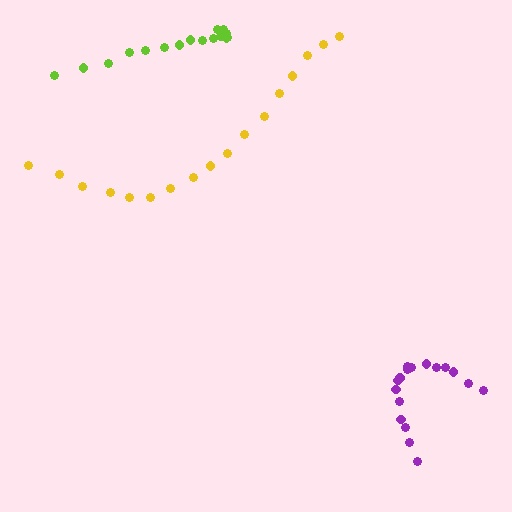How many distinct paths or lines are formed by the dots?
There are 3 distinct paths.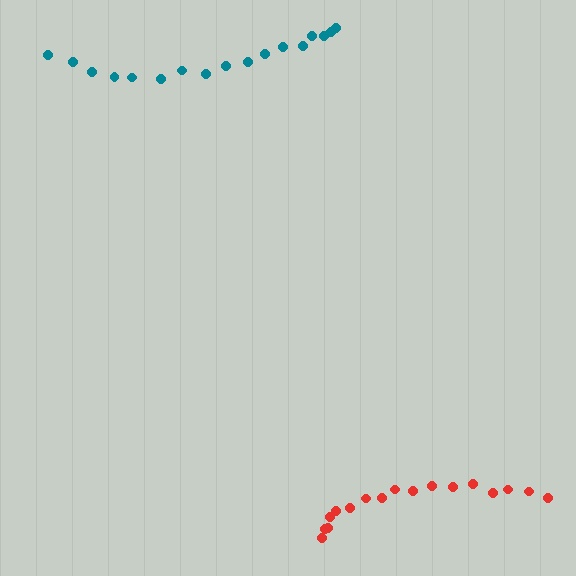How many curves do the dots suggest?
There are 2 distinct paths.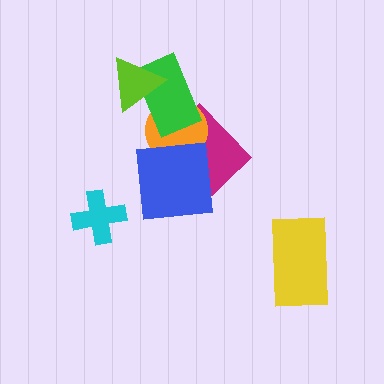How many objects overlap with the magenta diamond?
2 objects overlap with the magenta diamond.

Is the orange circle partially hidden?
Yes, it is partially covered by another shape.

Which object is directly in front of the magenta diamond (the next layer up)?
The orange circle is directly in front of the magenta diamond.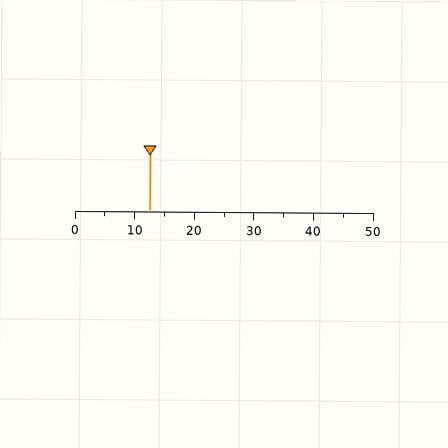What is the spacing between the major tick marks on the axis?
The major ticks are spaced 10 apart.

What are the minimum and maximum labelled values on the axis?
The axis runs from 0 to 50.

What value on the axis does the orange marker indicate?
The marker indicates approximately 12.5.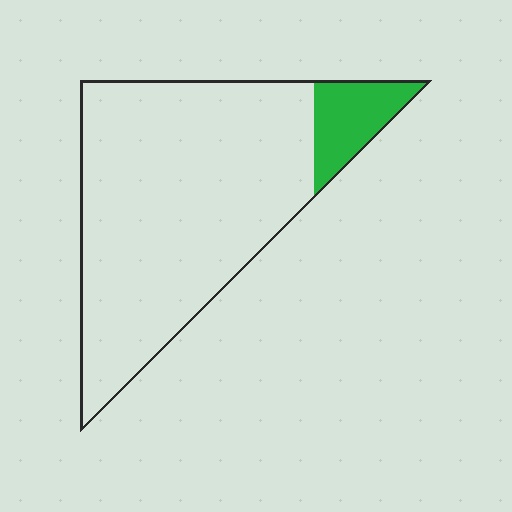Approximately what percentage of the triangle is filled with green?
Approximately 10%.